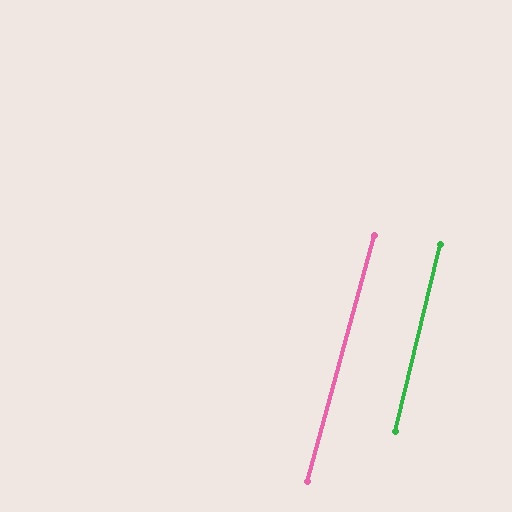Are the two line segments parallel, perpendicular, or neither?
Parallel — their directions differ by only 1.6°.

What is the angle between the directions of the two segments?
Approximately 2 degrees.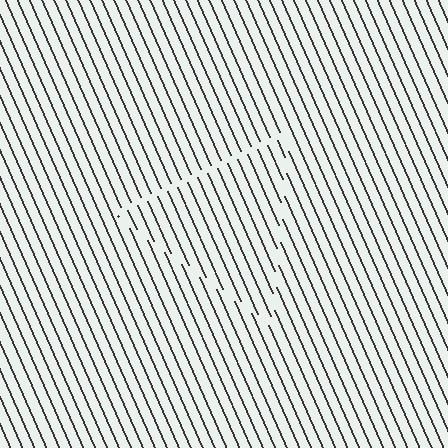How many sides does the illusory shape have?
3 sides — the line-ends trace a triangle.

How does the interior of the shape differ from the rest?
The interior of the shape contains the same grating, shifted by half a period — the contour is defined by the phase discontinuity where line-ends from the inner and outer gratings abut.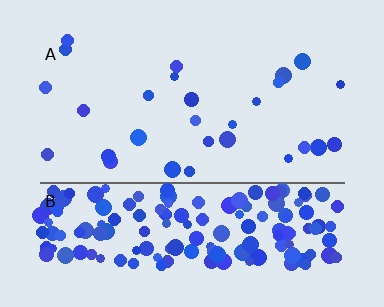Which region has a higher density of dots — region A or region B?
B (the bottom).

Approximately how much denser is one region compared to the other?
Approximately 6.7× — region B over region A.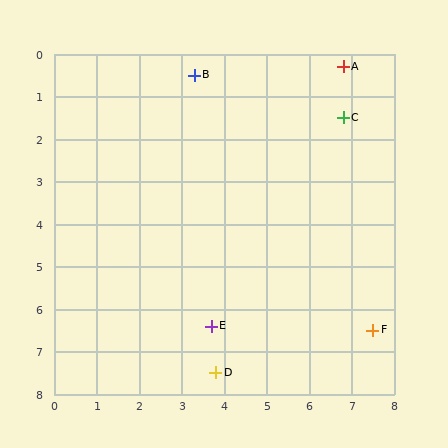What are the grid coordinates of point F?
Point F is at approximately (7.5, 6.5).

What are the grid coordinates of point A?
Point A is at approximately (6.8, 0.3).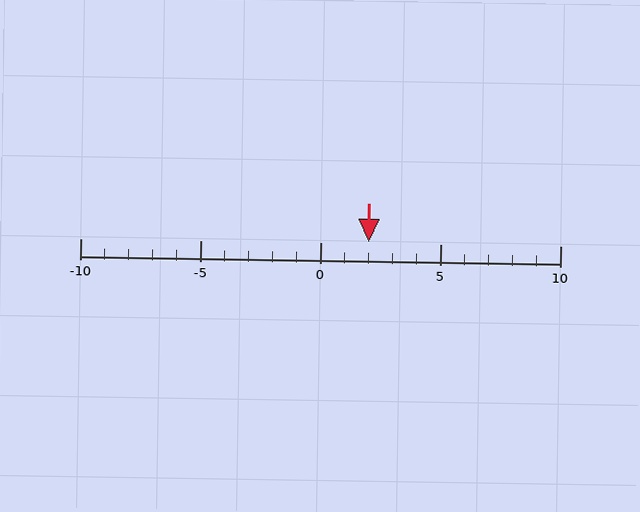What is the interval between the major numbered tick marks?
The major tick marks are spaced 5 units apart.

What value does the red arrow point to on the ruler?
The red arrow points to approximately 2.